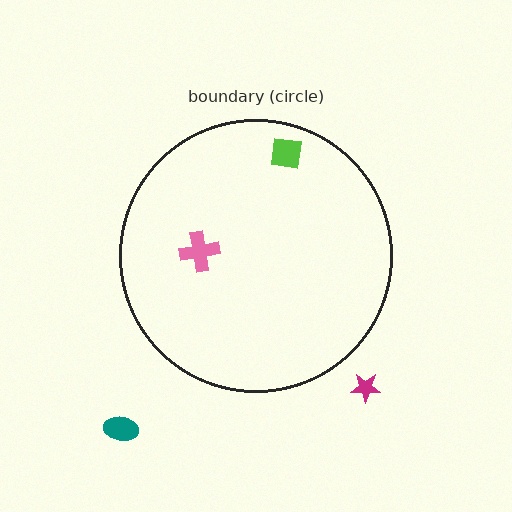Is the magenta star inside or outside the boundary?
Outside.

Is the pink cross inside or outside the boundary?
Inside.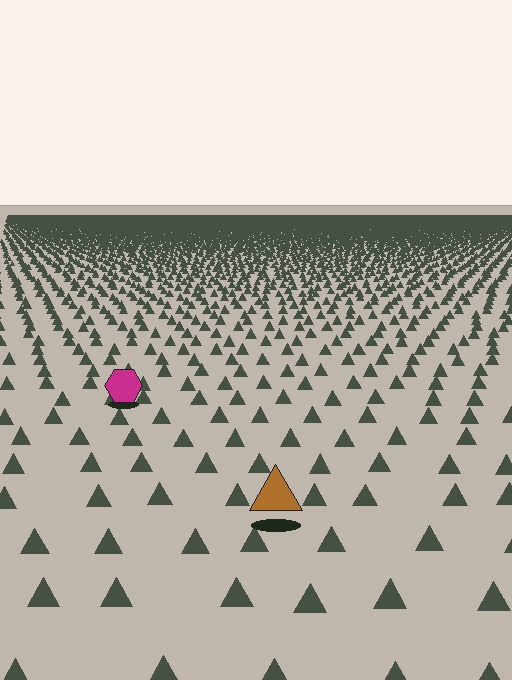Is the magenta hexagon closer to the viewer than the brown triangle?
No. The brown triangle is closer — you can tell from the texture gradient: the ground texture is coarser near it.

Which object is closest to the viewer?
The brown triangle is closest. The texture marks near it are larger and more spread out.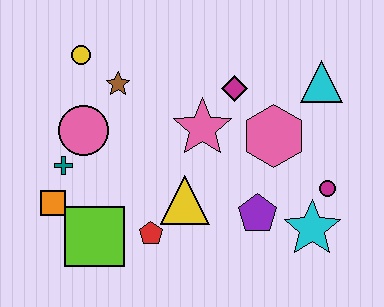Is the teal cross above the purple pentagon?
Yes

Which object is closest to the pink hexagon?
The magenta diamond is closest to the pink hexagon.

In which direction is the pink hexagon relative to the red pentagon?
The pink hexagon is to the right of the red pentagon.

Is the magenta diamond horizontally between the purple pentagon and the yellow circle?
Yes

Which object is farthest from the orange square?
The cyan triangle is farthest from the orange square.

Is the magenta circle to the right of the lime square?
Yes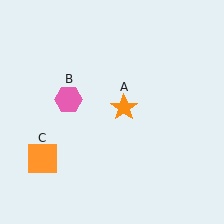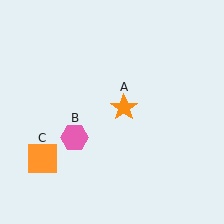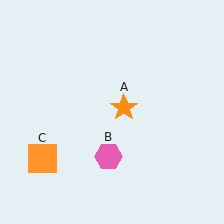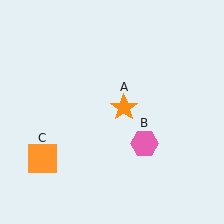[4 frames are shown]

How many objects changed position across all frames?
1 object changed position: pink hexagon (object B).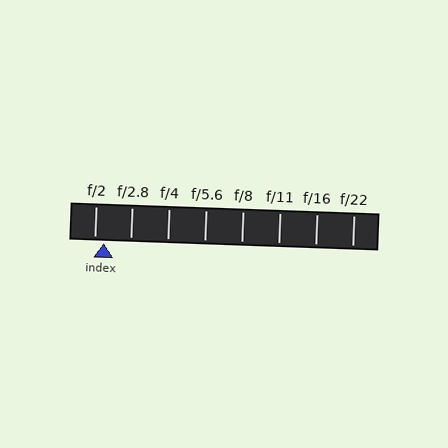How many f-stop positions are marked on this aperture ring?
There are 8 f-stop positions marked.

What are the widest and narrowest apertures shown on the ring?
The widest aperture shown is f/2 and the narrowest is f/22.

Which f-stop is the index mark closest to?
The index mark is closest to f/2.